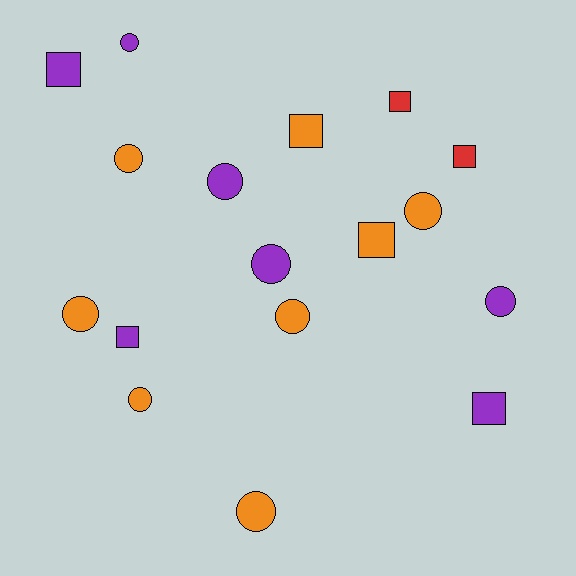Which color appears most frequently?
Orange, with 8 objects.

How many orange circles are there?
There are 6 orange circles.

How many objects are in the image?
There are 17 objects.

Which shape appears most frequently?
Circle, with 10 objects.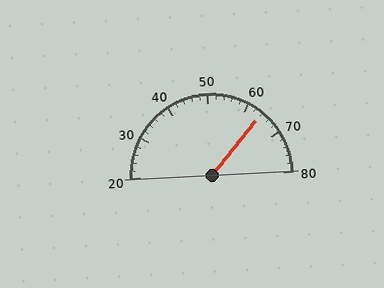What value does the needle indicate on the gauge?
The needle indicates approximately 64.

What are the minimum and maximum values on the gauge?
The gauge ranges from 20 to 80.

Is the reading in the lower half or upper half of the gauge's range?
The reading is in the upper half of the range (20 to 80).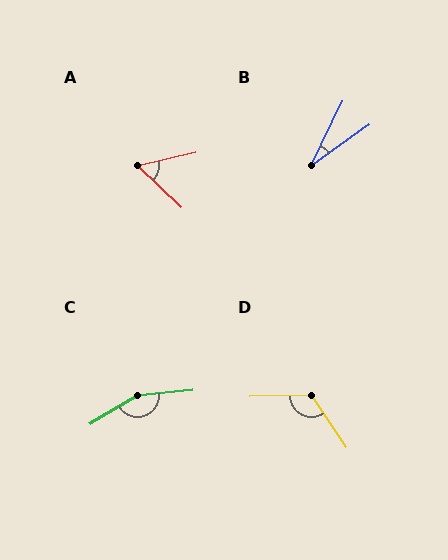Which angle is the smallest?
B, at approximately 29 degrees.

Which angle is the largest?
C, at approximately 155 degrees.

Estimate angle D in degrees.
Approximately 123 degrees.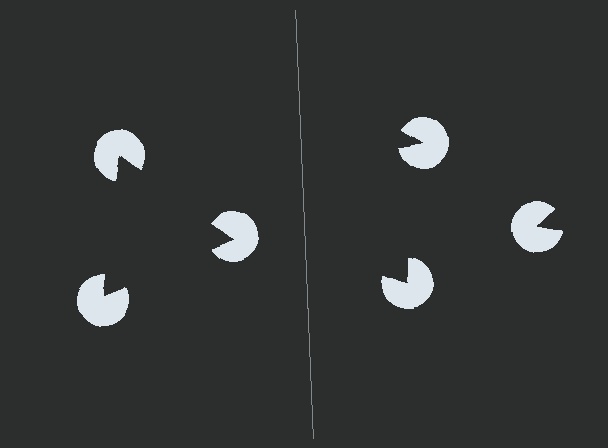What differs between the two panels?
The pac-man discs are positioned identically on both sides; only the wedge orientations differ. On the left they align to a triangle; on the right they are misaligned.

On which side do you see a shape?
An illusory triangle appears on the left side. On the right side the wedge cuts are rotated, so no coherent shape forms.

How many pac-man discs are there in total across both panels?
6 — 3 on each side.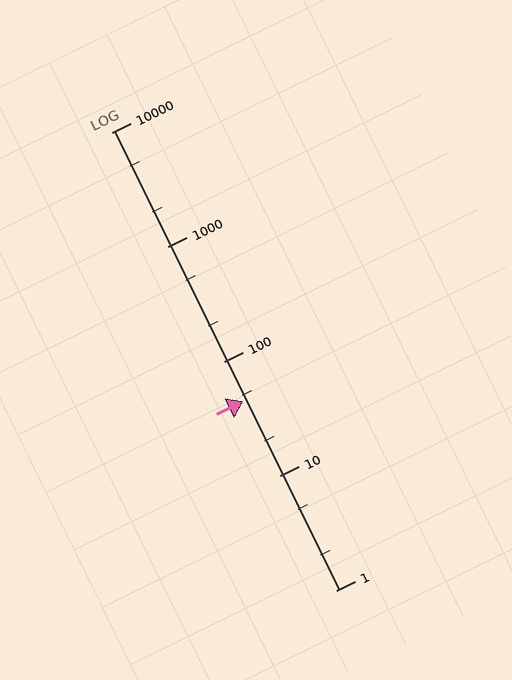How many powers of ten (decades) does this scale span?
The scale spans 4 decades, from 1 to 10000.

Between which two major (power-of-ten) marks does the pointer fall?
The pointer is between 10 and 100.